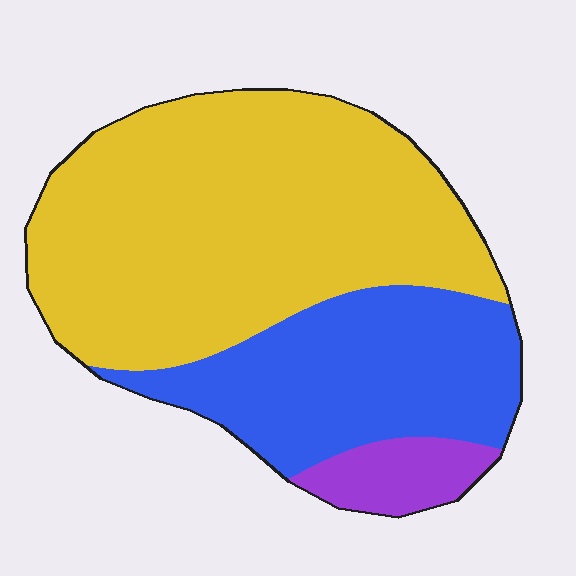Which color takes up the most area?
Yellow, at roughly 60%.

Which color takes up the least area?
Purple, at roughly 5%.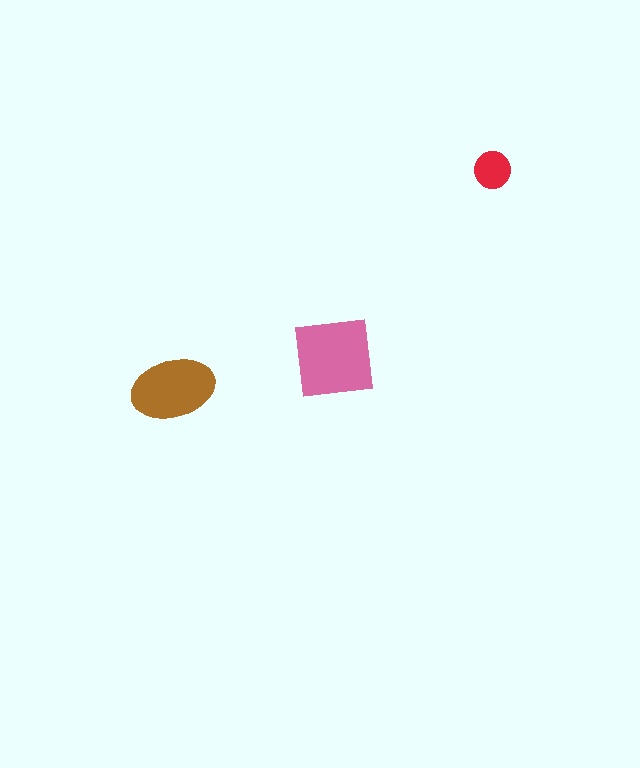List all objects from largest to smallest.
The pink square, the brown ellipse, the red circle.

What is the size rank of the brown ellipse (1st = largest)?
2nd.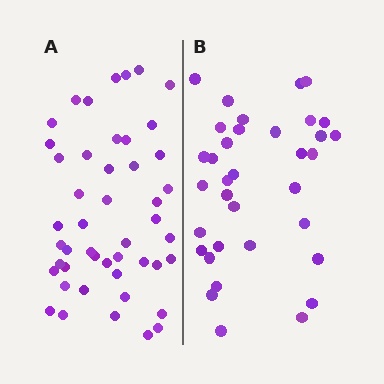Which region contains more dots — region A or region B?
Region A (the left region) has more dots.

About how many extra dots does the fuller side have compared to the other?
Region A has roughly 12 or so more dots than region B.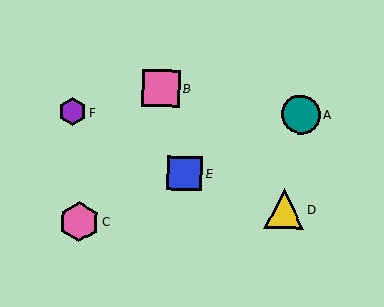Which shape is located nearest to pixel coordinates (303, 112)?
The teal circle (labeled A) at (301, 114) is nearest to that location.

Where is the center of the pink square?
The center of the pink square is at (161, 89).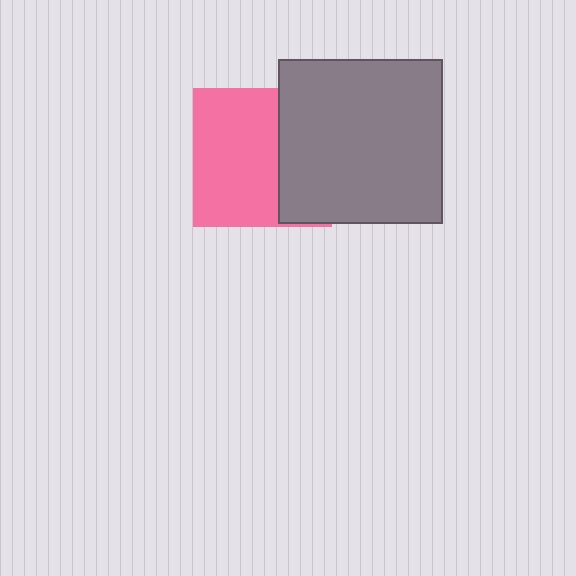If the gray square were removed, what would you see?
You would see the complete pink square.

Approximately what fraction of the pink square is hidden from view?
Roughly 38% of the pink square is hidden behind the gray square.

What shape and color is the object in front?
The object in front is a gray square.